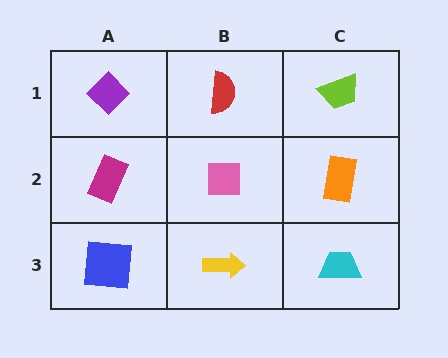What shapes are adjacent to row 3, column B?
A pink square (row 2, column B), a blue square (row 3, column A), a cyan trapezoid (row 3, column C).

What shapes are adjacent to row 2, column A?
A purple diamond (row 1, column A), a blue square (row 3, column A), a pink square (row 2, column B).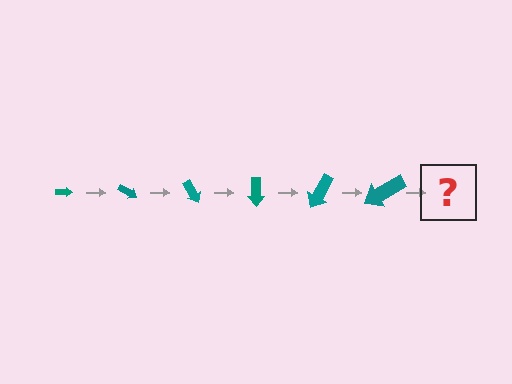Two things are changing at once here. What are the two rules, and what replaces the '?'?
The two rules are that the arrow grows larger each step and it rotates 30 degrees each step. The '?' should be an arrow, larger than the previous one and rotated 180 degrees from the start.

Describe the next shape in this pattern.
It should be an arrow, larger than the previous one and rotated 180 degrees from the start.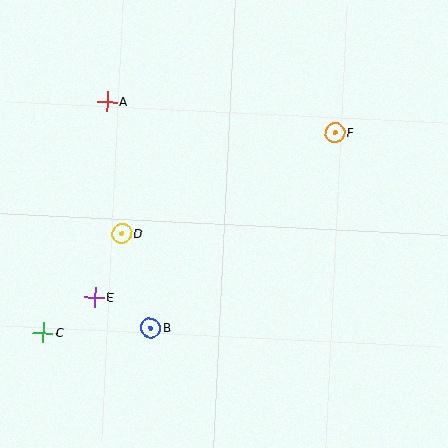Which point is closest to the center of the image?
Point D at (121, 233) is closest to the center.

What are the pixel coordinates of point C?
Point C is at (43, 333).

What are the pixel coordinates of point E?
Point E is at (94, 297).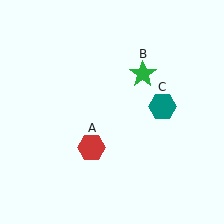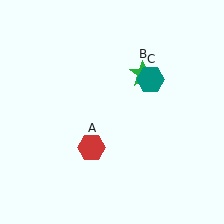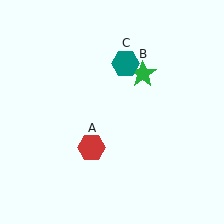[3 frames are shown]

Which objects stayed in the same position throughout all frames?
Red hexagon (object A) and green star (object B) remained stationary.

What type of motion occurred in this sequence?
The teal hexagon (object C) rotated counterclockwise around the center of the scene.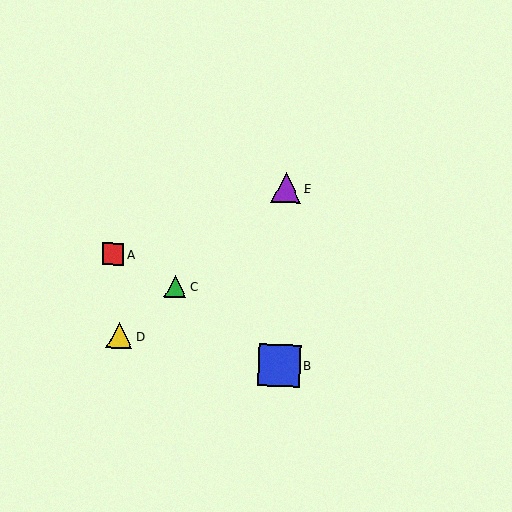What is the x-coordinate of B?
Object B is at x≈279.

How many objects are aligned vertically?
2 objects (B, E) are aligned vertically.